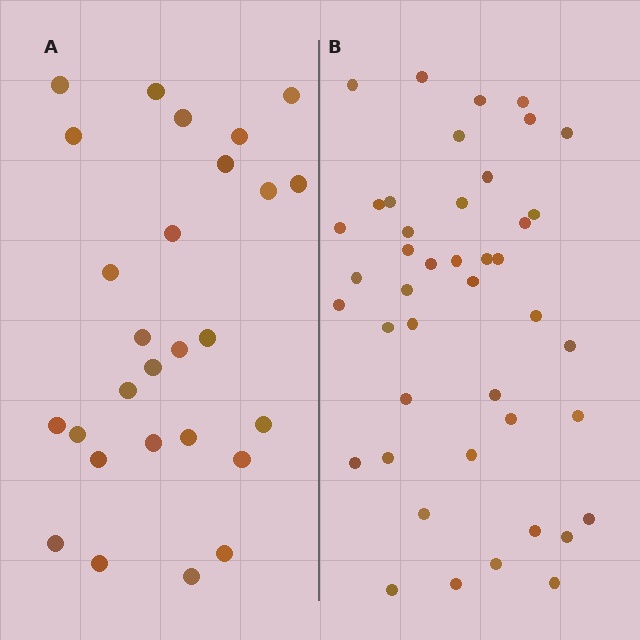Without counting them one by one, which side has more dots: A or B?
Region B (the right region) has more dots.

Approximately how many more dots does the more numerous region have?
Region B has approximately 15 more dots than region A.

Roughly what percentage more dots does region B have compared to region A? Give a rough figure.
About 60% more.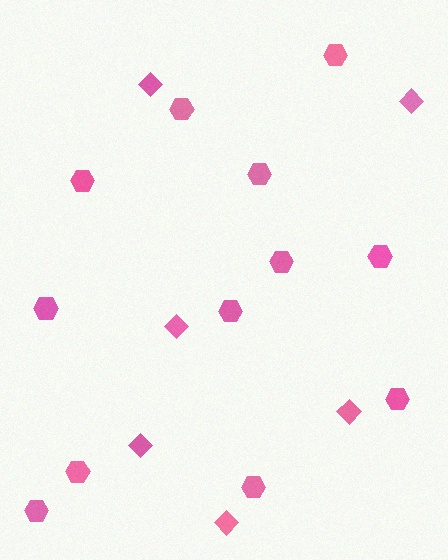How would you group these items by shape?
There are 2 groups: one group of diamonds (6) and one group of hexagons (12).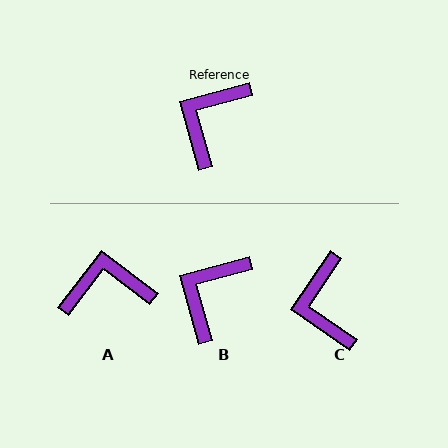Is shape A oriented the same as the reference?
No, it is off by about 53 degrees.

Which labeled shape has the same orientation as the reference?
B.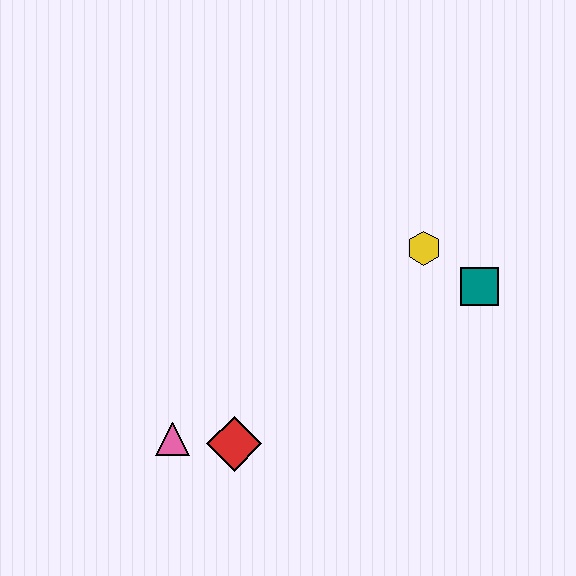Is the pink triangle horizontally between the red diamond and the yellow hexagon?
No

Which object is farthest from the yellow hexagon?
The pink triangle is farthest from the yellow hexagon.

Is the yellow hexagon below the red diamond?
No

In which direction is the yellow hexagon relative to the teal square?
The yellow hexagon is to the left of the teal square.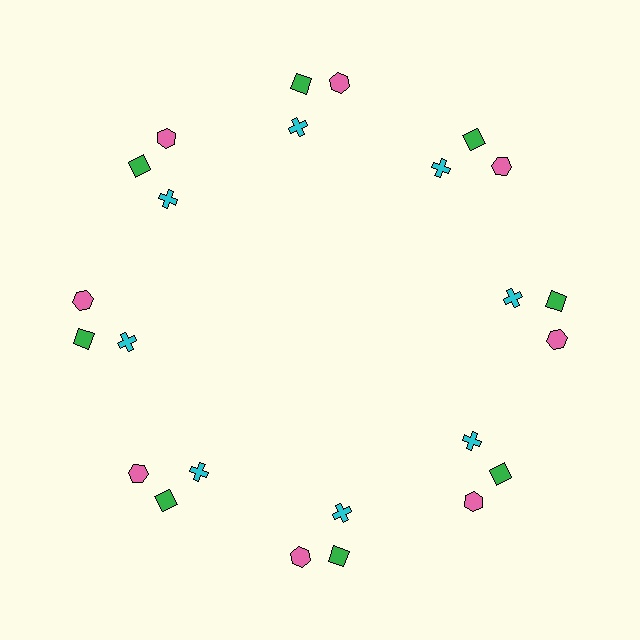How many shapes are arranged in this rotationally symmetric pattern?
There are 24 shapes, arranged in 8 groups of 3.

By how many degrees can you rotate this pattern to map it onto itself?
The pattern maps onto itself every 45 degrees of rotation.